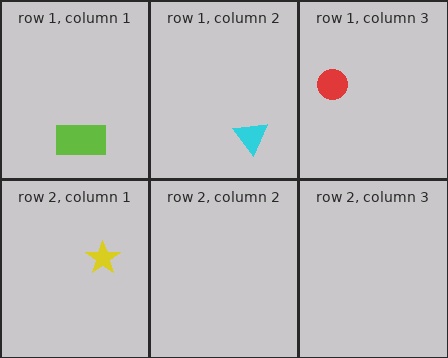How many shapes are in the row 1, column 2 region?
1.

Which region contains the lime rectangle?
The row 1, column 1 region.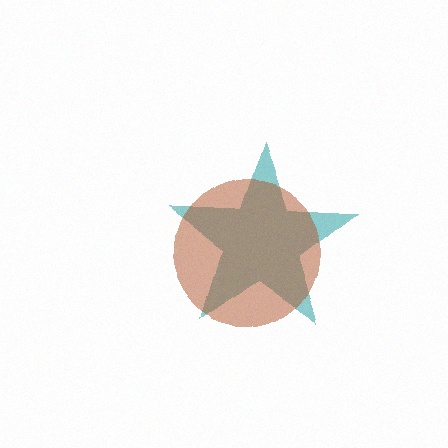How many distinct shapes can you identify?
There are 2 distinct shapes: a teal star, a brown circle.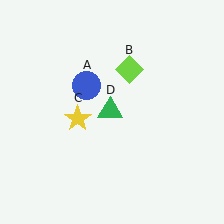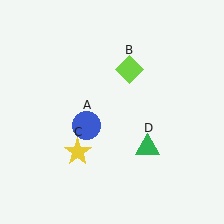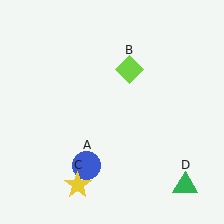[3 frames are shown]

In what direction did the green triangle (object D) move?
The green triangle (object D) moved down and to the right.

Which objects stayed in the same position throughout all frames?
Lime diamond (object B) remained stationary.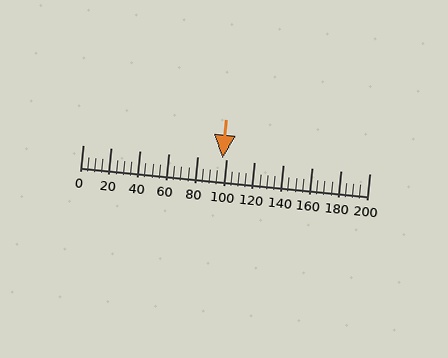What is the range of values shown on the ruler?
The ruler shows values from 0 to 200.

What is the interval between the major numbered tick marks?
The major tick marks are spaced 20 units apart.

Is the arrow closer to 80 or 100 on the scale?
The arrow is closer to 100.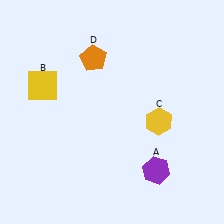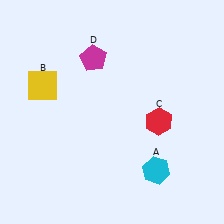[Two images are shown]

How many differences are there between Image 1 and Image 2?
There are 3 differences between the two images.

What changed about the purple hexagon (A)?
In Image 1, A is purple. In Image 2, it changed to cyan.